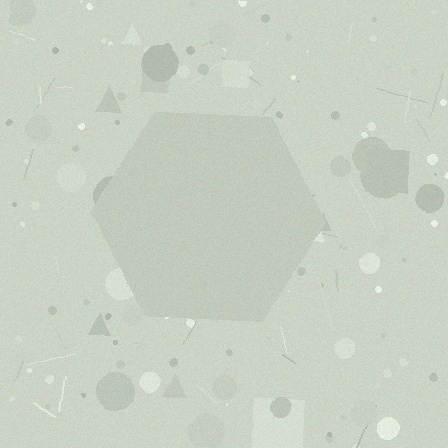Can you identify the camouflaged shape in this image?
The camouflaged shape is a hexagon.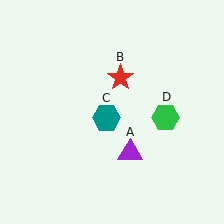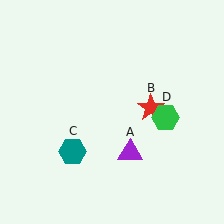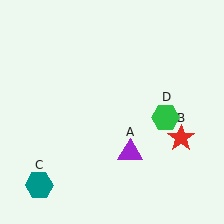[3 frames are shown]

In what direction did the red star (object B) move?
The red star (object B) moved down and to the right.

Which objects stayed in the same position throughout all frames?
Purple triangle (object A) and green hexagon (object D) remained stationary.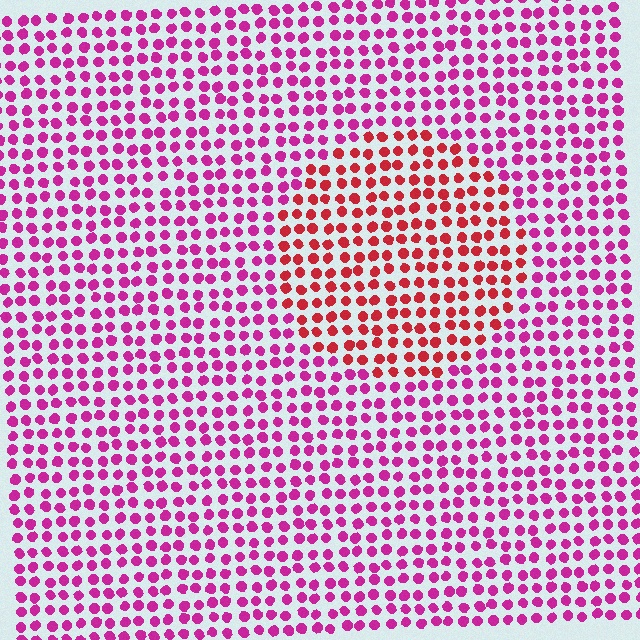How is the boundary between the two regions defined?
The boundary is defined purely by a slight shift in hue (about 37 degrees). Spacing, size, and orientation are identical on both sides.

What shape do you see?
I see a circle.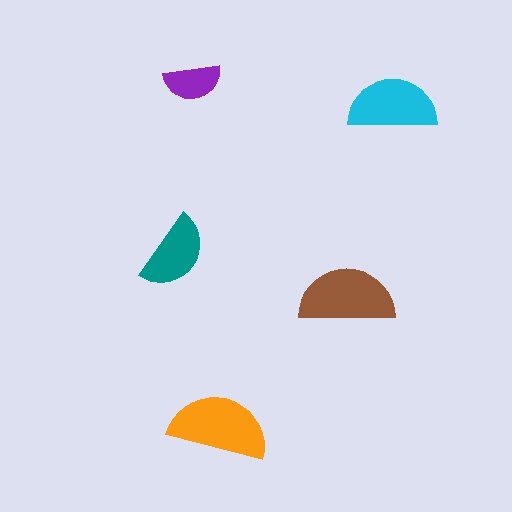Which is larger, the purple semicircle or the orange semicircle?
The orange one.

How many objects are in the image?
There are 5 objects in the image.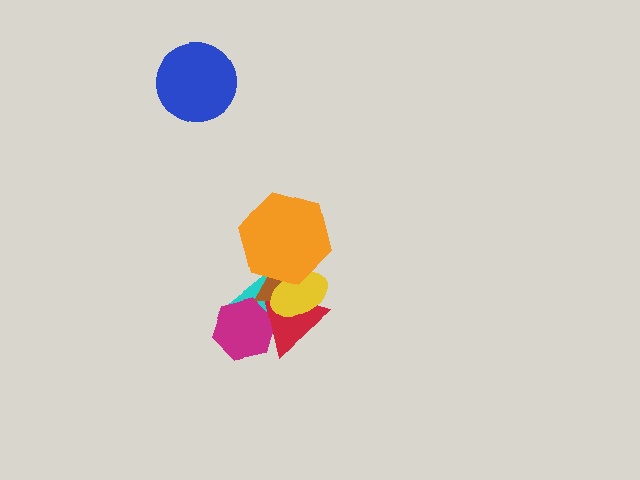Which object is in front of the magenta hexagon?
The red triangle is in front of the magenta hexagon.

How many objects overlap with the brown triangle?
4 objects overlap with the brown triangle.